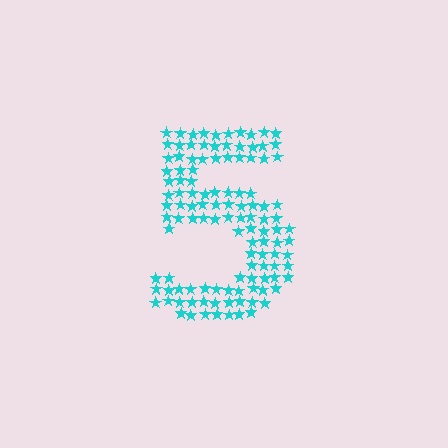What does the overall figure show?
The overall figure shows the digit 5.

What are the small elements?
The small elements are stars.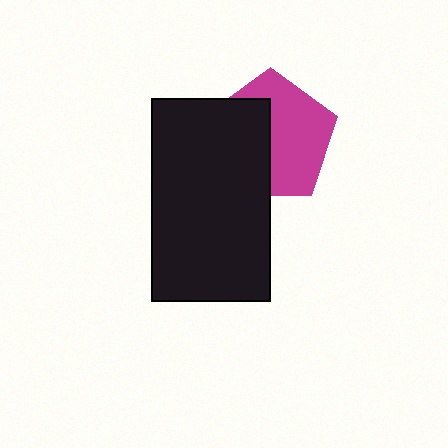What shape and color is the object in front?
The object in front is a black rectangle.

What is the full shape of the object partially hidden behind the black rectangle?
The partially hidden object is a magenta pentagon.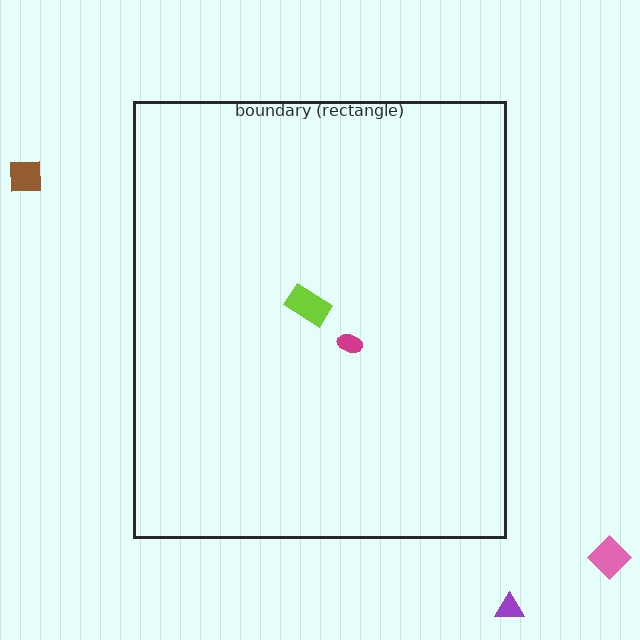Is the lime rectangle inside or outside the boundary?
Inside.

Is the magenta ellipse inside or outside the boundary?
Inside.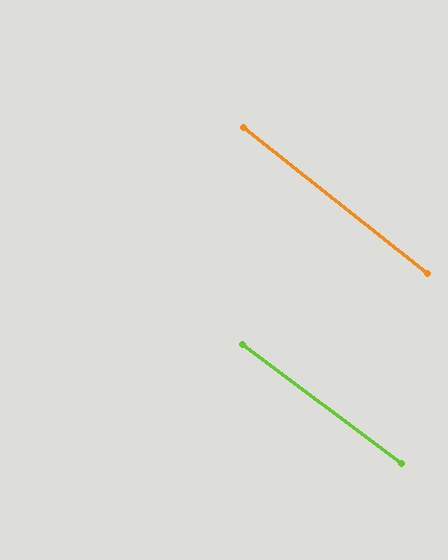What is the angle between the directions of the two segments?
Approximately 2 degrees.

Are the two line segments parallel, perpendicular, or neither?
Parallel — their directions differ by only 1.6°.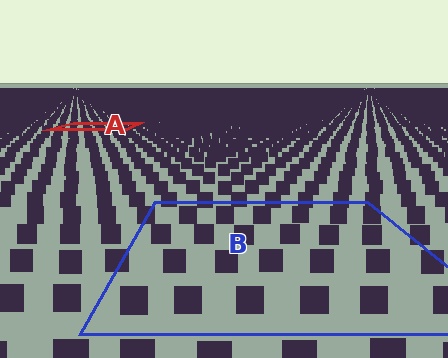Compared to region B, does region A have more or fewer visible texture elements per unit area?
Region A has more texture elements per unit area — they are packed more densely because it is farther away.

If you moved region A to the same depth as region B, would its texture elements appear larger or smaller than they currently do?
They would appear larger. At a closer depth, the same texture elements are projected at a bigger on-screen size.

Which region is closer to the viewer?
Region B is closer. The texture elements there are larger and more spread out.